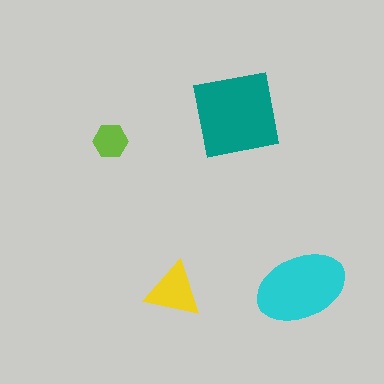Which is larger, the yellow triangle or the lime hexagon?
The yellow triangle.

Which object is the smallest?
The lime hexagon.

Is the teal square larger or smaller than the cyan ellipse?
Larger.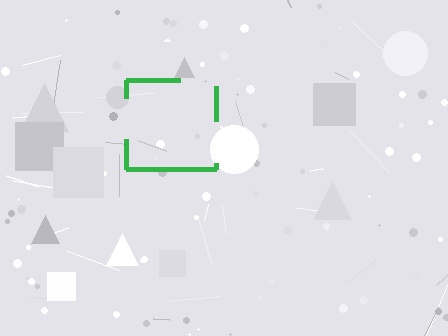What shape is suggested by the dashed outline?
The dashed outline suggests a square.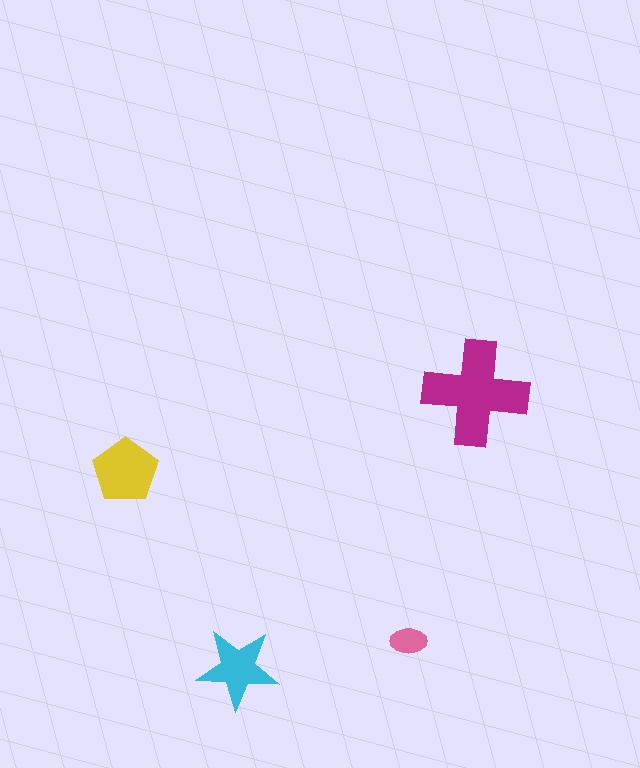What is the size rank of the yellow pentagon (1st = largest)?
2nd.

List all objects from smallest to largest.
The pink ellipse, the cyan star, the yellow pentagon, the magenta cross.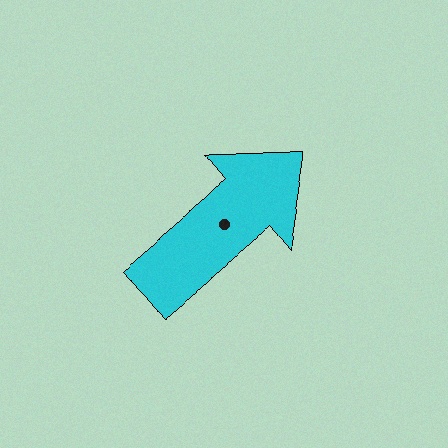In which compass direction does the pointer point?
Northeast.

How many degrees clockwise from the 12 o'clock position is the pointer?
Approximately 50 degrees.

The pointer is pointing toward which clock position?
Roughly 2 o'clock.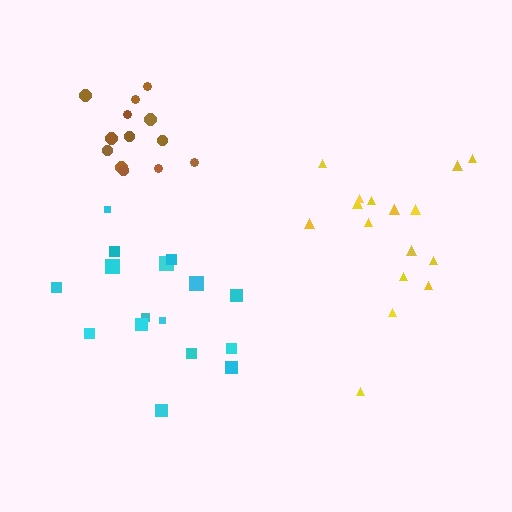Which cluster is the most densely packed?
Brown.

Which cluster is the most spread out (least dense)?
Cyan.